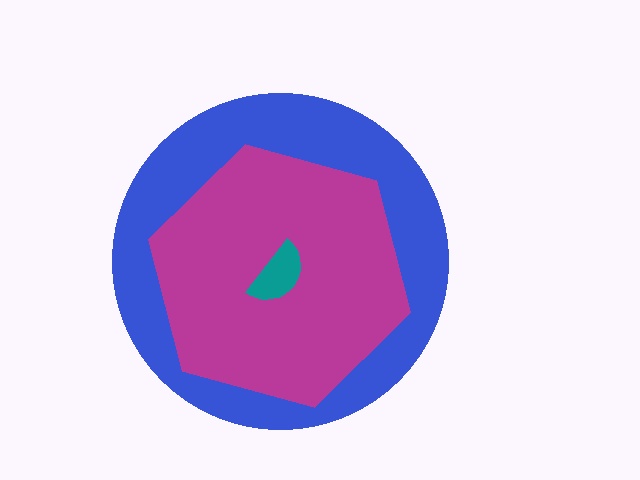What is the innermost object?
The teal semicircle.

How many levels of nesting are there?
3.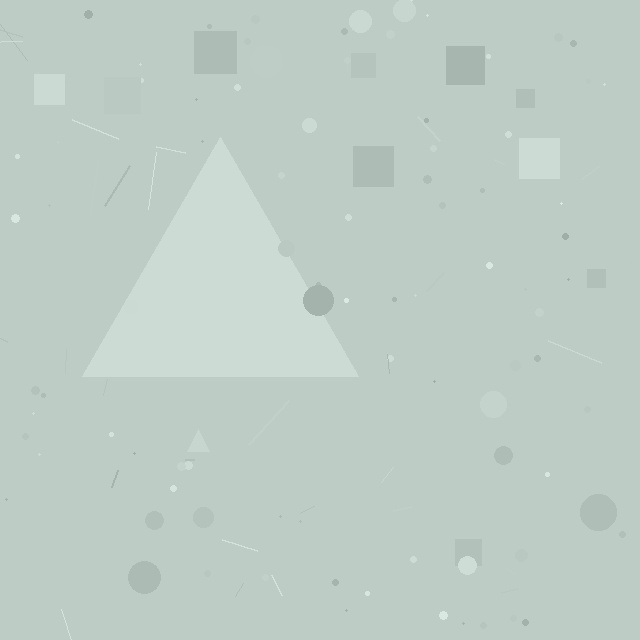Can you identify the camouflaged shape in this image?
The camouflaged shape is a triangle.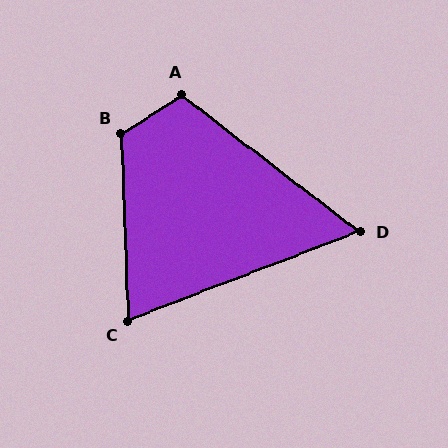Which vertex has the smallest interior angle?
D, at approximately 59 degrees.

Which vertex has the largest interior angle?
B, at approximately 121 degrees.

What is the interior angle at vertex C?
Approximately 71 degrees (acute).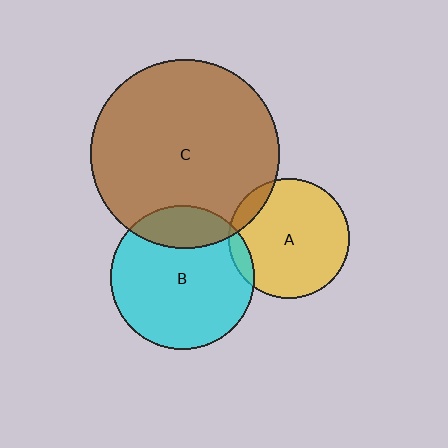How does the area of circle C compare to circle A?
Approximately 2.5 times.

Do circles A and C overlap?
Yes.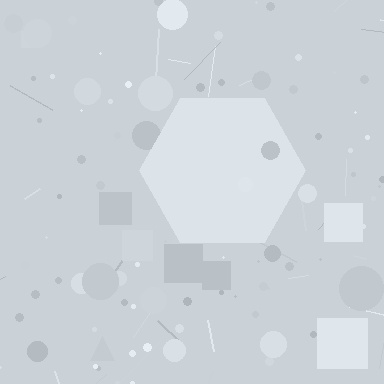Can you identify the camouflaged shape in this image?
The camouflaged shape is a hexagon.